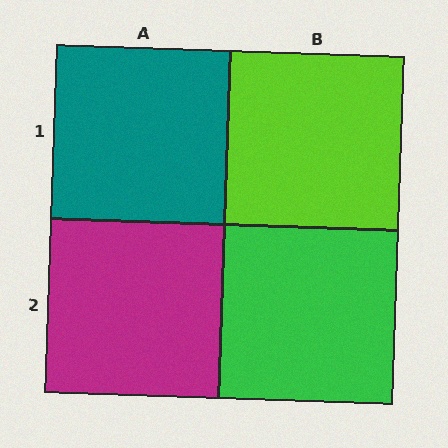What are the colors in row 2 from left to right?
Magenta, green.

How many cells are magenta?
1 cell is magenta.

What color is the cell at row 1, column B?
Lime.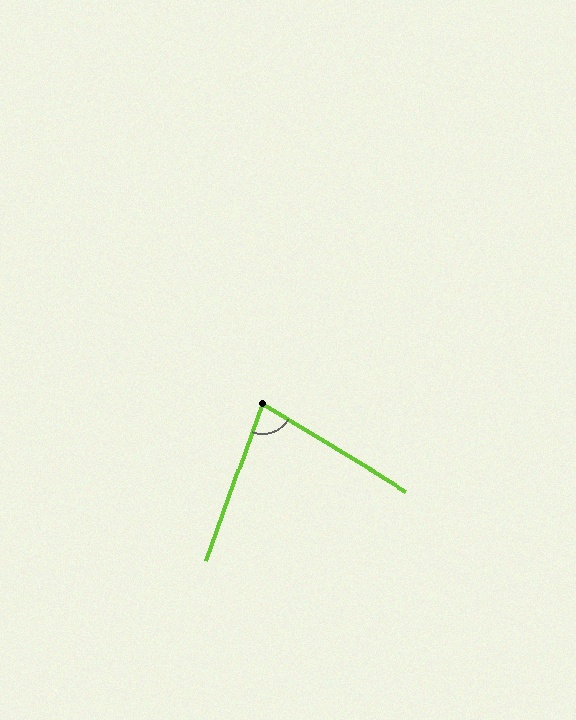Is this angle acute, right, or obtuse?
It is acute.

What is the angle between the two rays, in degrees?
Approximately 78 degrees.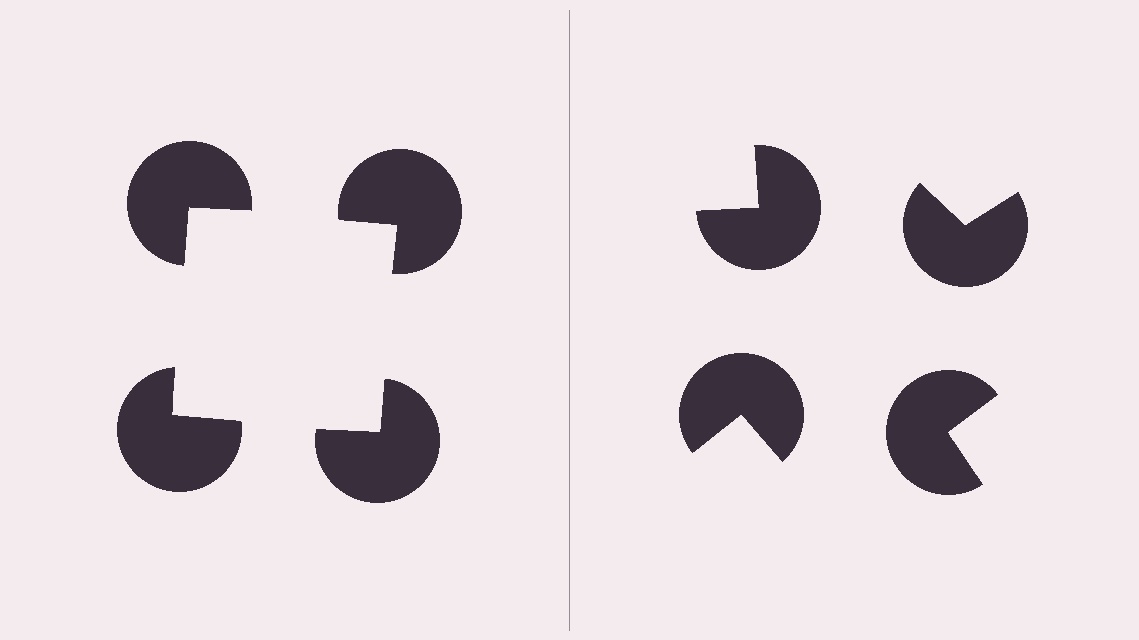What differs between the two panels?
The pac-man discs are positioned identically on both sides; only the wedge orientations differ. On the left they align to a square; on the right they are misaligned.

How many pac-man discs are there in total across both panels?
8 — 4 on each side.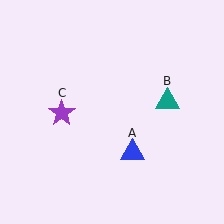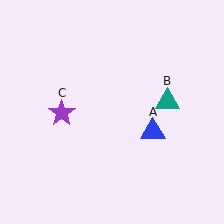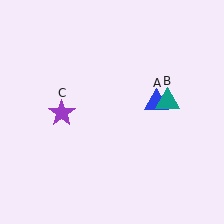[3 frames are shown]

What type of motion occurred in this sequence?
The blue triangle (object A) rotated counterclockwise around the center of the scene.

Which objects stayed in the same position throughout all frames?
Teal triangle (object B) and purple star (object C) remained stationary.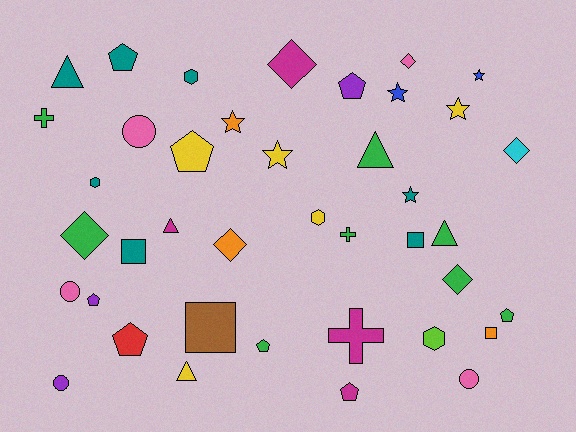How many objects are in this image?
There are 40 objects.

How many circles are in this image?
There are 4 circles.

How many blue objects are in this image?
There are 2 blue objects.